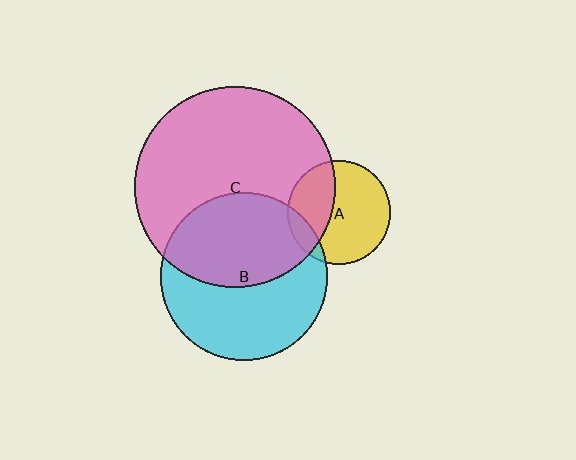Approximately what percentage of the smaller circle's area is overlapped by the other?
Approximately 50%.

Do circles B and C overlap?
Yes.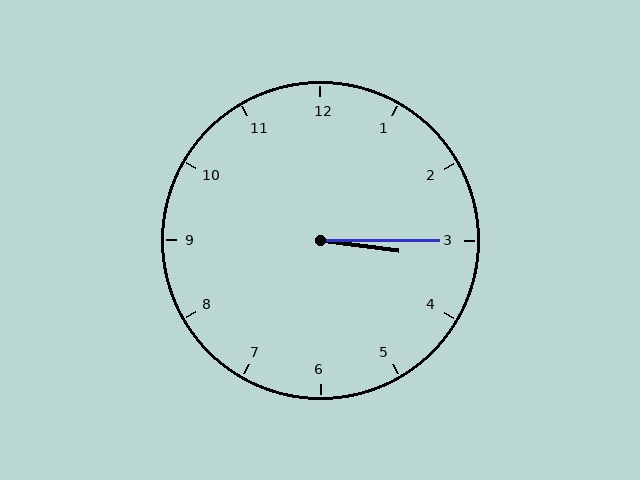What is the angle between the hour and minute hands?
Approximately 8 degrees.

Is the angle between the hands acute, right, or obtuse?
It is acute.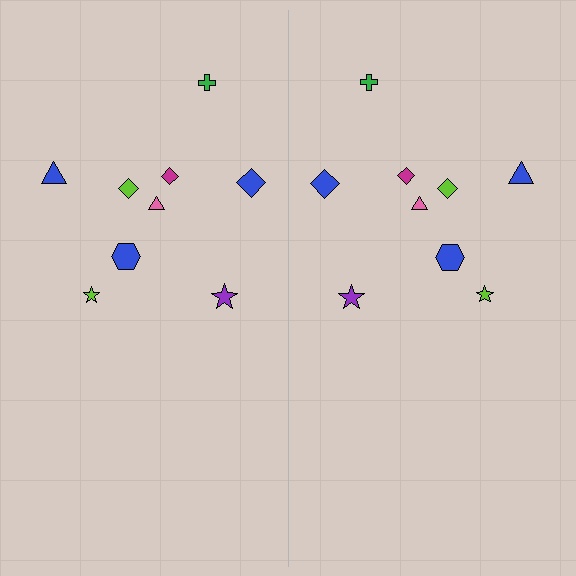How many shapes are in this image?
There are 18 shapes in this image.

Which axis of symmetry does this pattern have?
The pattern has a vertical axis of symmetry running through the center of the image.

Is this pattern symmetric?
Yes, this pattern has bilateral (reflection) symmetry.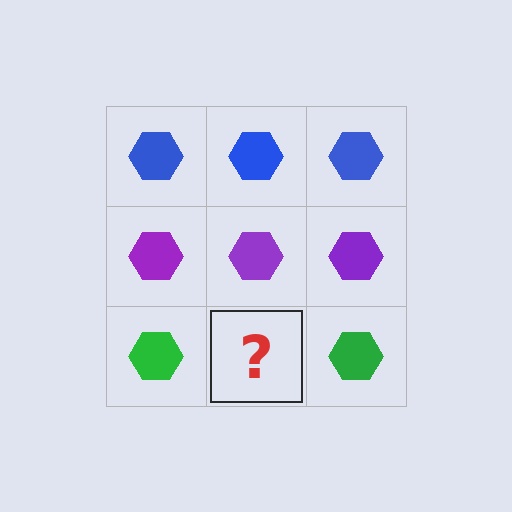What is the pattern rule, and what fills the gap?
The rule is that each row has a consistent color. The gap should be filled with a green hexagon.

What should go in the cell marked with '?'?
The missing cell should contain a green hexagon.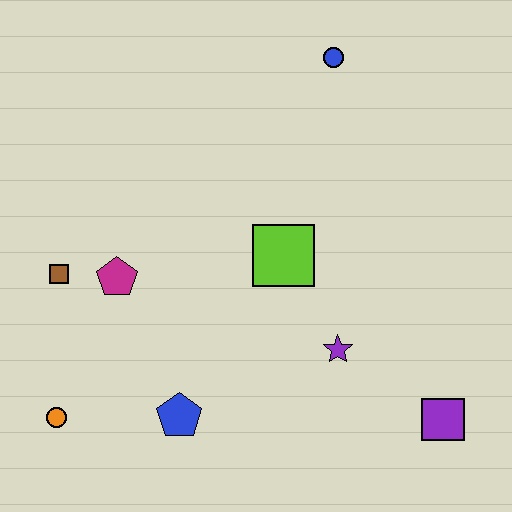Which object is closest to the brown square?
The magenta pentagon is closest to the brown square.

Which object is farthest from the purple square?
The brown square is farthest from the purple square.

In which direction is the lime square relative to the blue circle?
The lime square is below the blue circle.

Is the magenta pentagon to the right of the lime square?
No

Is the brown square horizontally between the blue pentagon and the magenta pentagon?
No